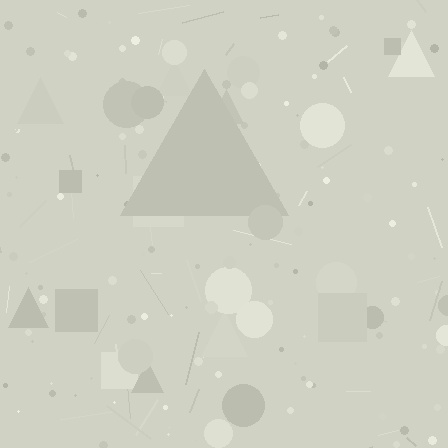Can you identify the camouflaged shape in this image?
The camouflaged shape is a triangle.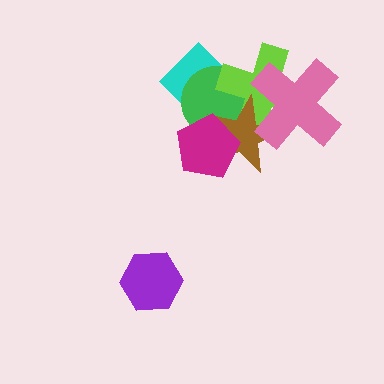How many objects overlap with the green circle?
4 objects overlap with the green circle.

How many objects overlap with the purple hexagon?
0 objects overlap with the purple hexagon.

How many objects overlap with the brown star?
5 objects overlap with the brown star.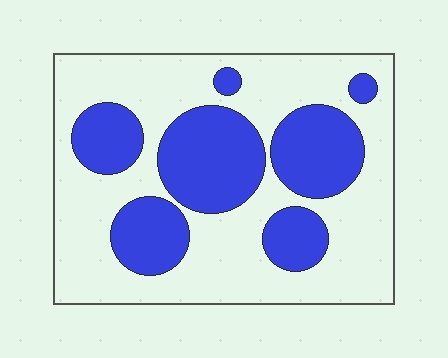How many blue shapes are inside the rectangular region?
7.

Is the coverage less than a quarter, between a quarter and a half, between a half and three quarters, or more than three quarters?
Between a quarter and a half.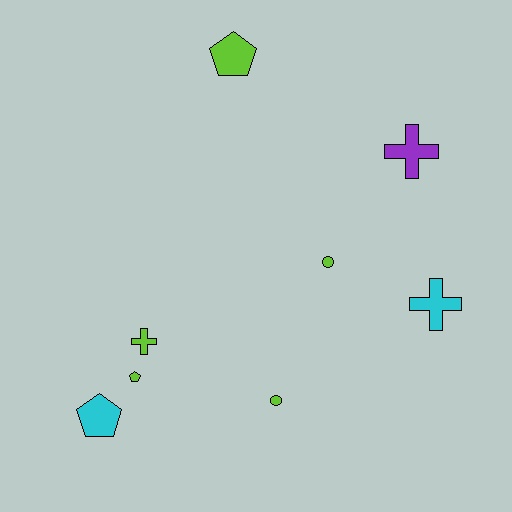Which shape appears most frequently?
Cross, with 3 objects.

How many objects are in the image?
There are 8 objects.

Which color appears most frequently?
Lime, with 5 objects.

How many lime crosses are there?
There is 1 lime cross.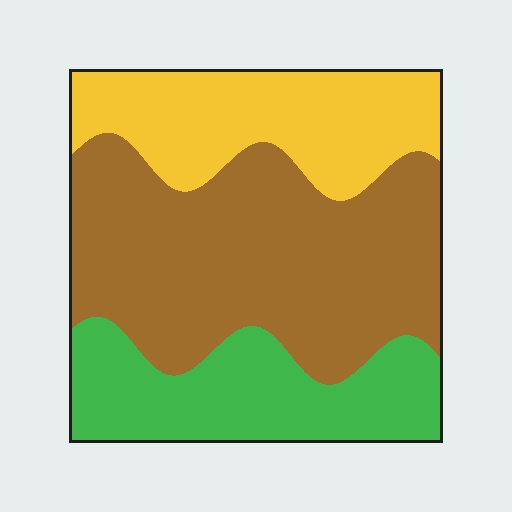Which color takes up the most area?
Brown, at roughly 50%.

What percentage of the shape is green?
Green takes up about one quarter (1/4) of the shape.